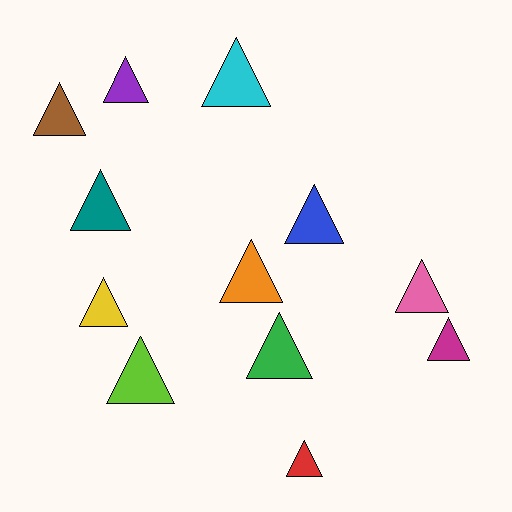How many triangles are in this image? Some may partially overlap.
There are 12 triangles.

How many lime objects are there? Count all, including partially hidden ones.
There is 1 lime object.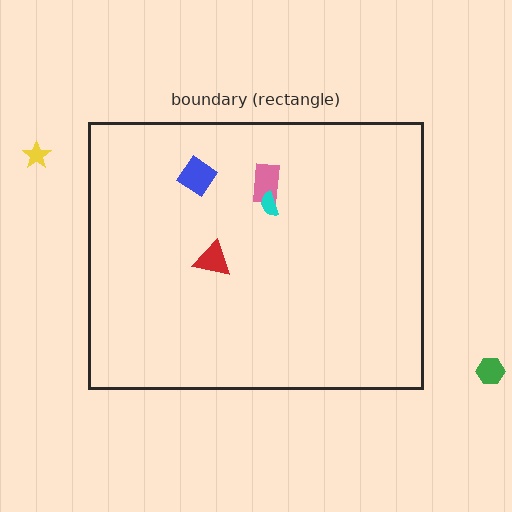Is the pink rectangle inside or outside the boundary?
Inside.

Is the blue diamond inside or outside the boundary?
Inside.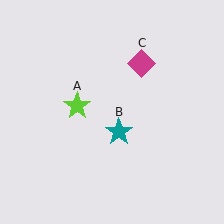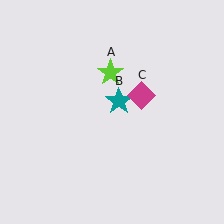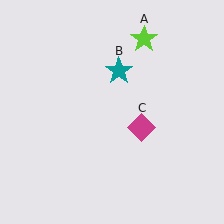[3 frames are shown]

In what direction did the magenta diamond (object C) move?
The magenta diamond (object C) moved down.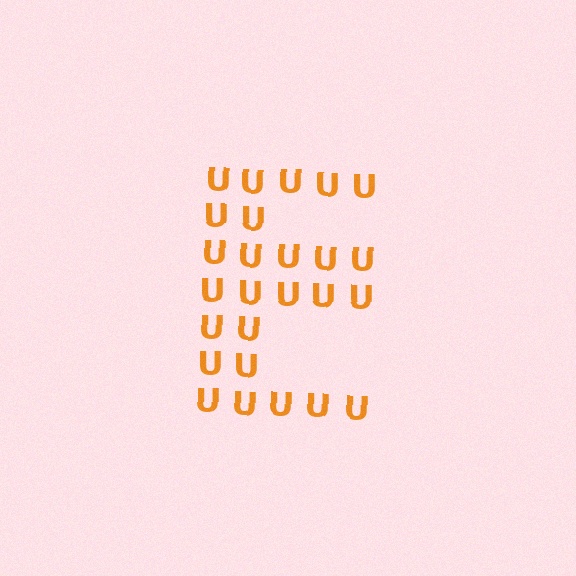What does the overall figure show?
The overall figure shows the letter E.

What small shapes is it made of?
It is made of small letter U's.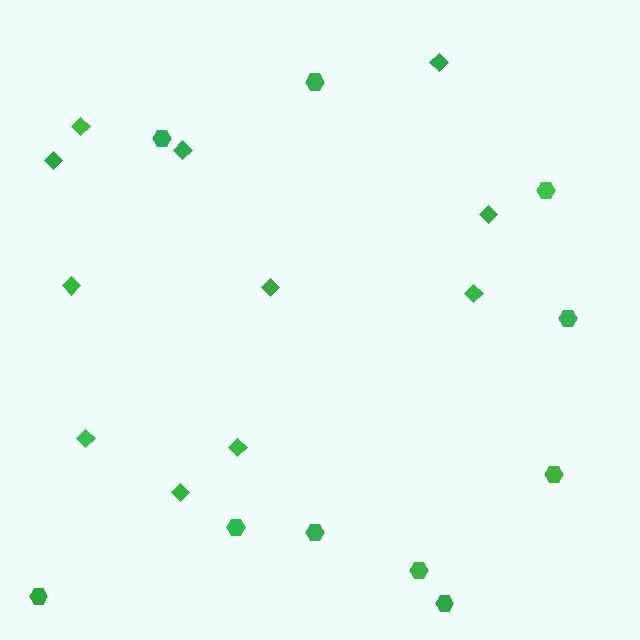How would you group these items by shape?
There are 2 groups: one group of hexagons (10) and one group of diamonds (11).